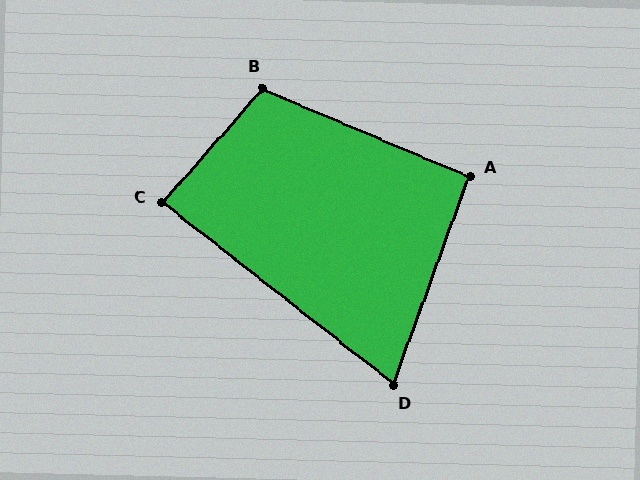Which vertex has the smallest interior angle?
D, at approximately 72 degrees.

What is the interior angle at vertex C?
Approximately 87 degrees (approximately right).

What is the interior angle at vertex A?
Approximately 93 degrees (approximately right).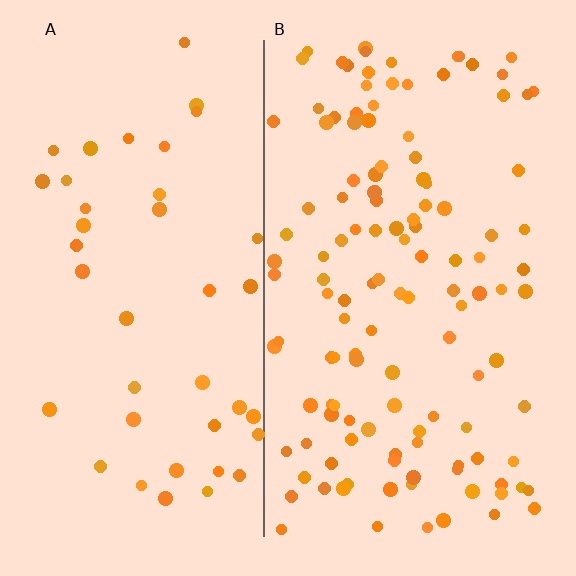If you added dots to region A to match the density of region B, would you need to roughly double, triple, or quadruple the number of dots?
Approximately triple.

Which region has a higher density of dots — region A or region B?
B (the right).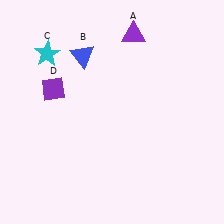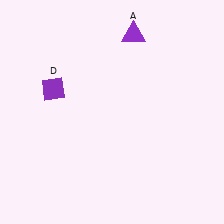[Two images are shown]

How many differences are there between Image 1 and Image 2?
There are 2 differences between the two images.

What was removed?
The cyan star (C), the blue triangle (B) were removed in Image 2.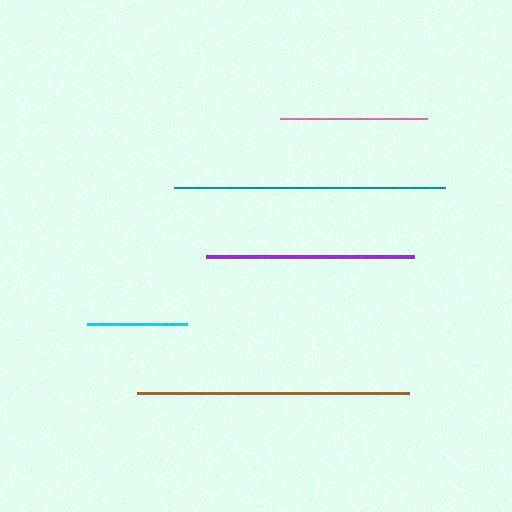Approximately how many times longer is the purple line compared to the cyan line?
The purple line is approximately 2.1 times the length of the cyan line.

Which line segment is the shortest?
The cyan line is the shortest at approximately 100 pixels.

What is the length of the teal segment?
The teal segment is approximately 271 pixels long.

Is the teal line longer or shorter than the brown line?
The brown line is longer than the teal line.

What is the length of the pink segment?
The pink segment is approximately 147 pixels long.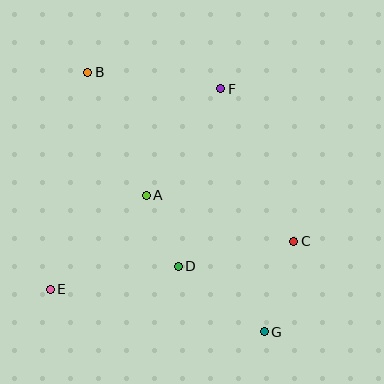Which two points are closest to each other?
Points A and D are closest to each other.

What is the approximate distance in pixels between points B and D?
The distance between B and D is approximately 214 pixels.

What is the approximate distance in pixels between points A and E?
The distance between A and E is approximately 134 pixels.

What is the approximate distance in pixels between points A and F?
The distance between A and F is approximately 130 pixels.